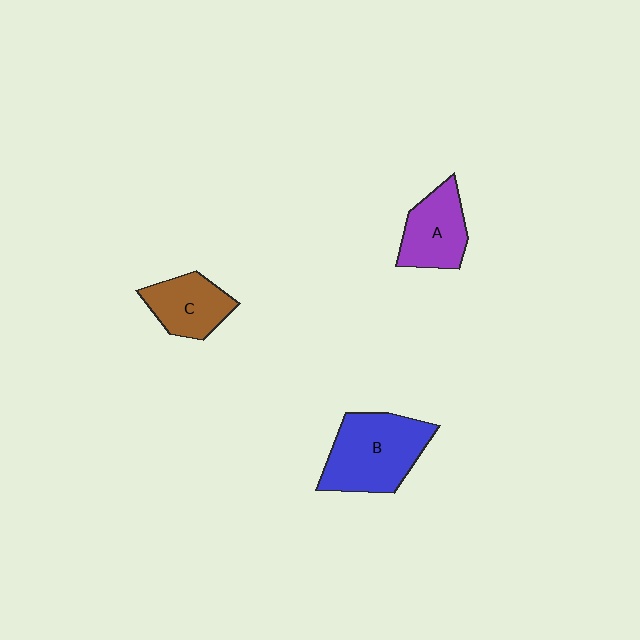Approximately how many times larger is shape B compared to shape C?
Approximately 1.6 times.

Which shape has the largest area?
Shape B (blue).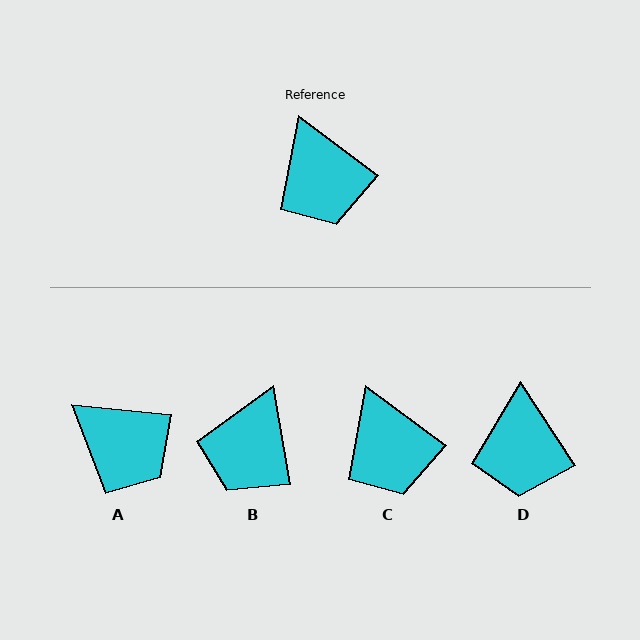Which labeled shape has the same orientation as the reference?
C.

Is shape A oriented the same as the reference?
No, it is off by about 31 degrees.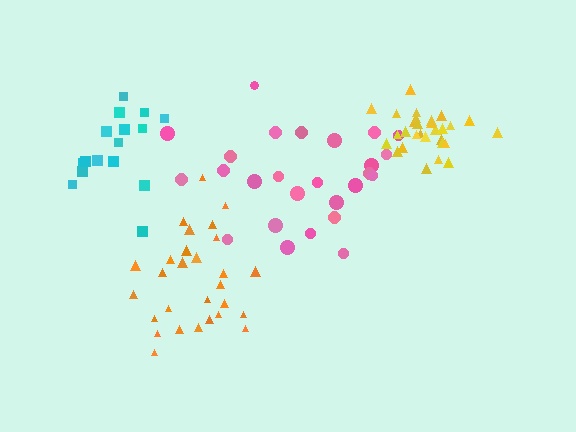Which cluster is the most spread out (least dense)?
Pink.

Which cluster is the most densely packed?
Yellow.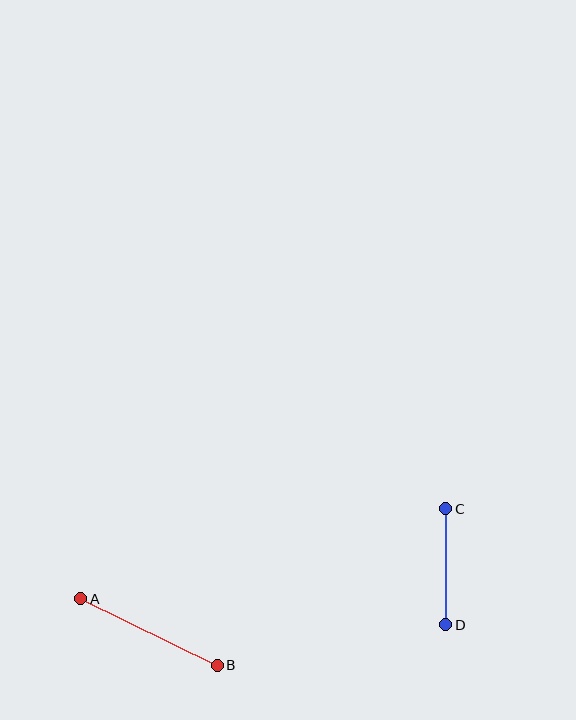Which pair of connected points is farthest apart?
Points A and B are farthest apart.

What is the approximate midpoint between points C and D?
The midpoint is at approximately (446, 567) pixels.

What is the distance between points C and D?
The distance is approximately 116 pixels.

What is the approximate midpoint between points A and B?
The midpoint is at approximately (149, 632) pixels.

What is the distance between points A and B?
The distance is approximately 152 pixels.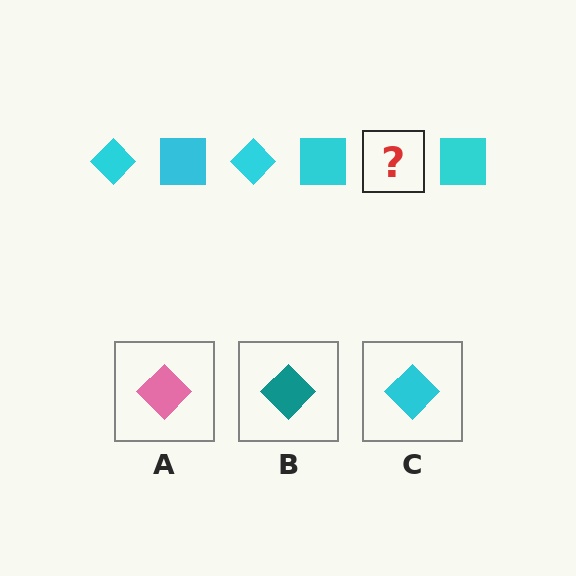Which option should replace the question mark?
Option C.